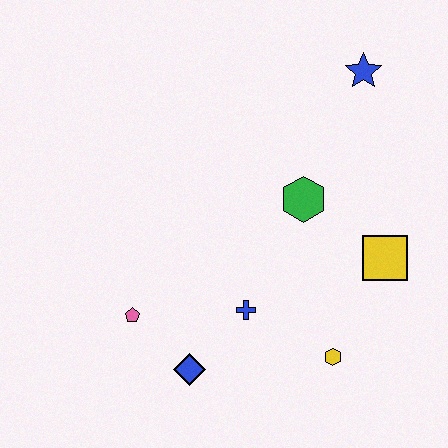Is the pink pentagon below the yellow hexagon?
No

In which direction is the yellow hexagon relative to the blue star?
The yellow hexagon is below the blue star.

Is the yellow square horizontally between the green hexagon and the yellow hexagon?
No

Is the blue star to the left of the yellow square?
Yes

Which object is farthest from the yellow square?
The pink pentagon is farthest from the yellow square.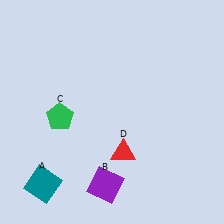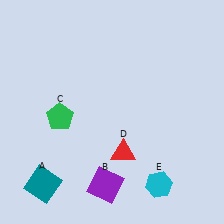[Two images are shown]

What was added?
A cyan hexagon (E) was added in Image 2.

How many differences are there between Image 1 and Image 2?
There is 1 difference between the two images.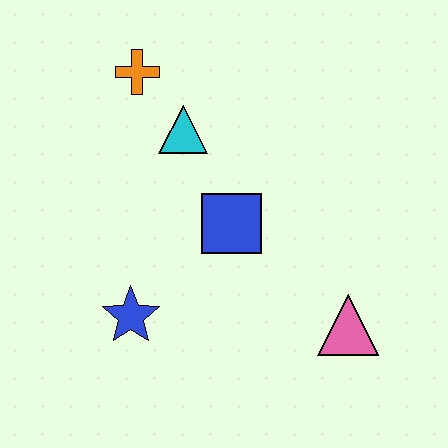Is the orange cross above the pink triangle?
Yes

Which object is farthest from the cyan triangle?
The pink triangle is farthest from the cyan triangle.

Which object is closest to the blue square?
The cyan triangle is closest to the blue square.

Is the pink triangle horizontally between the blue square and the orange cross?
No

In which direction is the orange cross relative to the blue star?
The orange cross is above the blue star.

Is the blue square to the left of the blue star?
No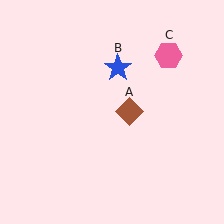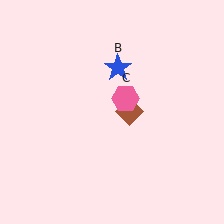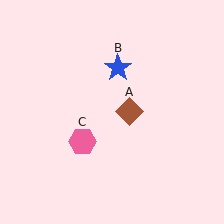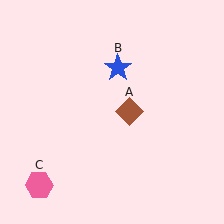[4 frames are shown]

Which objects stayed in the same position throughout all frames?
Brown diamond (object A) and blue star (object B) remained stationary.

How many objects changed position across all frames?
1 object changed position: pink hexagon (object C).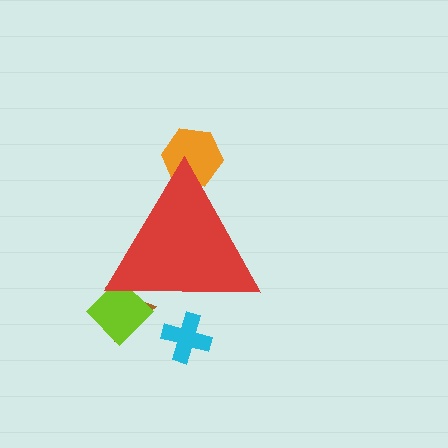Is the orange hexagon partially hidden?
Yes, the orange hexagon is partially hidden behind the red triangle.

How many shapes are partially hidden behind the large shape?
4 shapes are partially hidden.